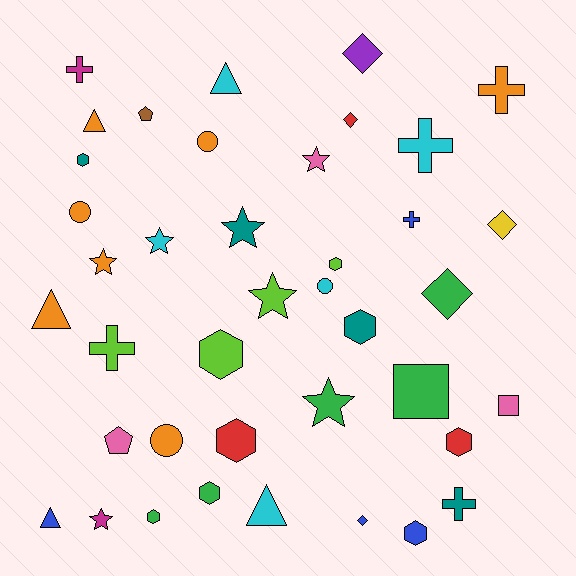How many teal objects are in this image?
There are 4 teal objects.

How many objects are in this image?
There are 40 objects.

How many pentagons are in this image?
There are 2 pentagons.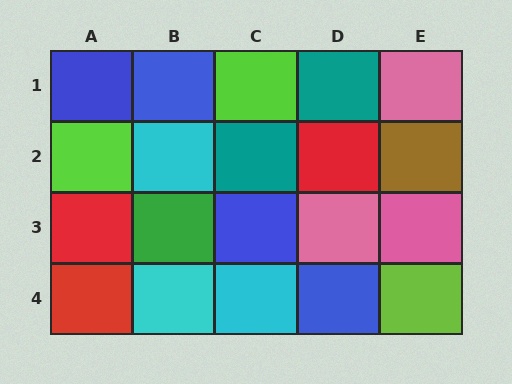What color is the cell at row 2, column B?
Cyan.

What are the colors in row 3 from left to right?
Red, green, blue, pink, pink.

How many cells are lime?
3 cells are lime.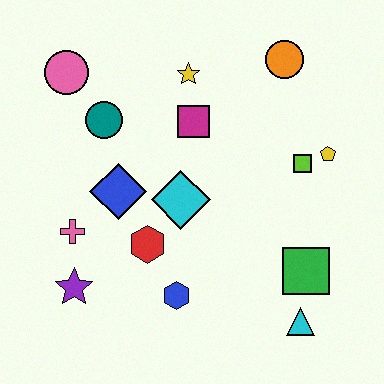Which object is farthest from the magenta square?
The cyan triangle is farthest from the magenta square.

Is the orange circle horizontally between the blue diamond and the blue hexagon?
No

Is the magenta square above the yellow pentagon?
Yes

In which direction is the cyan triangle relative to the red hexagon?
The cyan triangle is to the right of the red hexagon.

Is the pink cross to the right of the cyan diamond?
No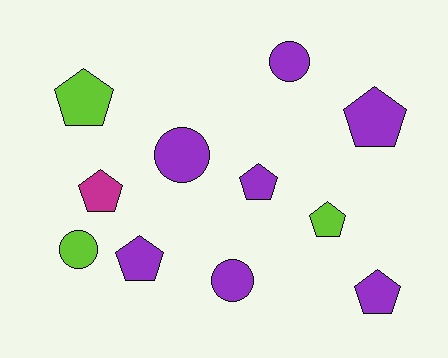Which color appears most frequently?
Purple, with 7 objects.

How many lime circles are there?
There is 1 lime circle.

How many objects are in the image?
There are 11 objects.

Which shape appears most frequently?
Pentagon, with 7 objects.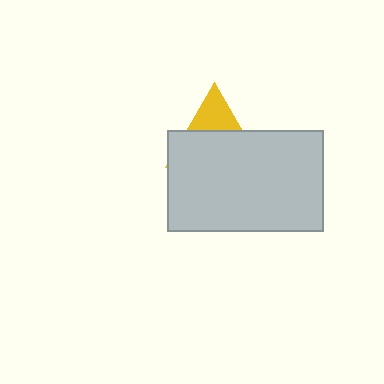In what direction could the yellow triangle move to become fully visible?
The yellow triangle could move up. That would shift it out from behind the light gray rectangle entirely.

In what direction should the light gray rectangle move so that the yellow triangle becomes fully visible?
The light gray rectangle should move down. That is the shortest direction to clear the overlap and leave the yellow triangle fully visible.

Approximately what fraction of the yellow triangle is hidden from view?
Roughly 69% of the yellow triangle is hidden behind the light gray rectangle.